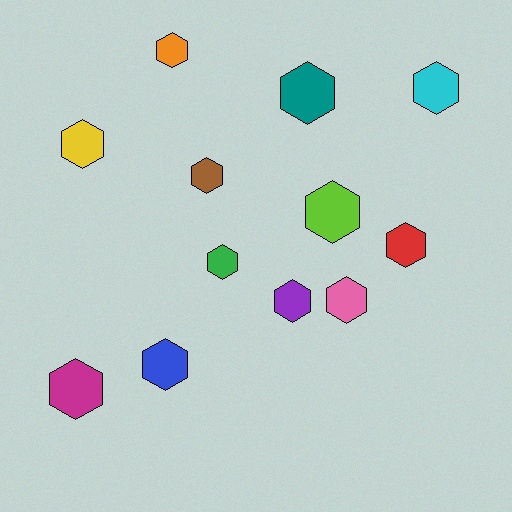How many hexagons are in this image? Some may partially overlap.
There are 12 hexagons.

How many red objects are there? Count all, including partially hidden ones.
There is 1 red object.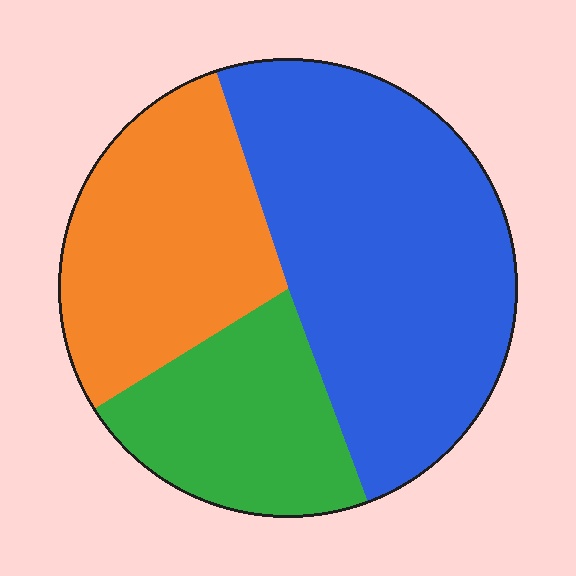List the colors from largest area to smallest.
From largest to smallest: blue, orange, green.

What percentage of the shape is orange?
Orange covers 29% of the shape.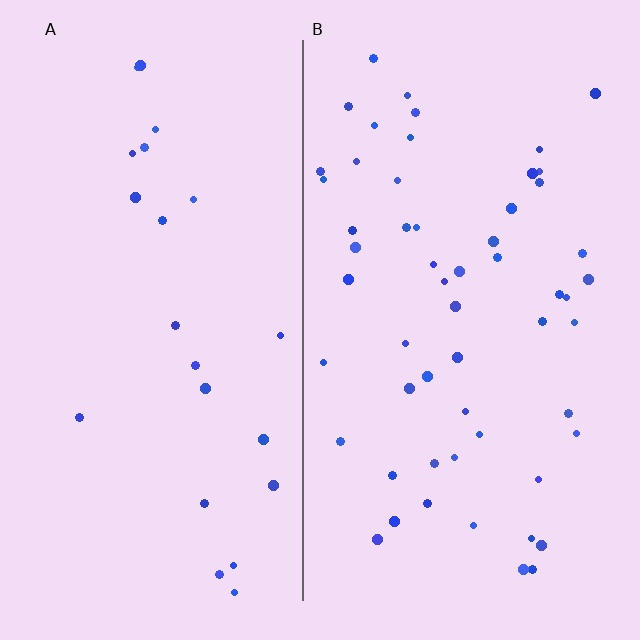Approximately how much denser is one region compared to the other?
Approximately 2.5× — region B over region A.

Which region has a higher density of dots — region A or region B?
B (the right).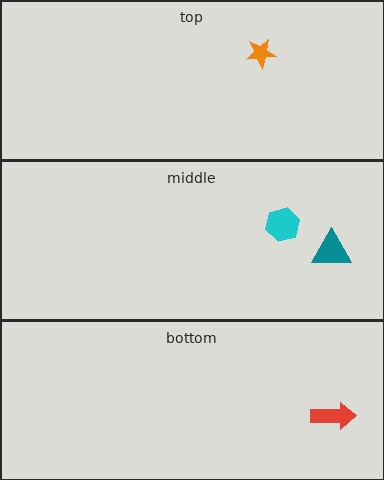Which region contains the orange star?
The top region.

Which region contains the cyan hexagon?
The middle region.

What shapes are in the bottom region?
The red arrow.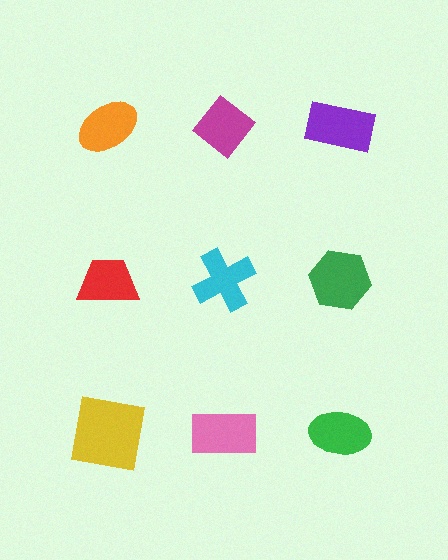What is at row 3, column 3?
A green ellipse.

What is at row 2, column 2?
A cyan cross.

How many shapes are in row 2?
3 shapes.